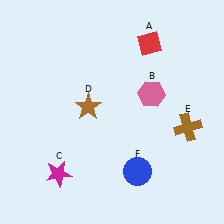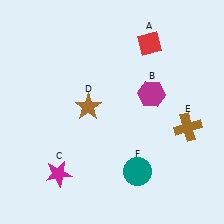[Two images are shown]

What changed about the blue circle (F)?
In Image 1, F is blue. In Image 2, it changed to teal.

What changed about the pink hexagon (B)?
In Image 1, B is pink. In Image 2, it changed to magenta.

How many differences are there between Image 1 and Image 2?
There are 2 differences between the two images.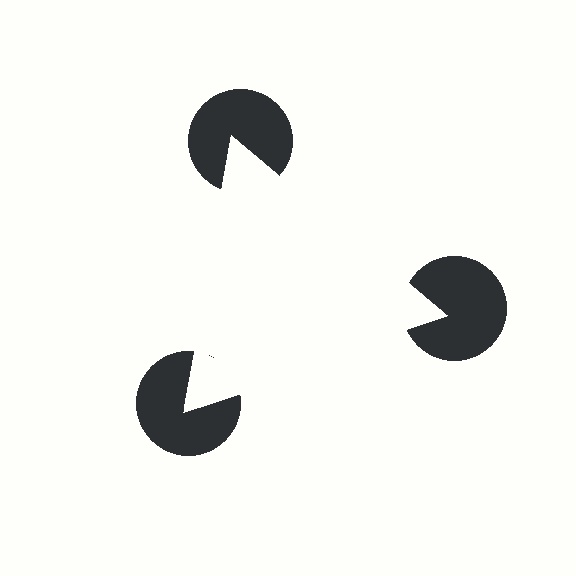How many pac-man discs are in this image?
There are 3 — one at each vertex of the illusory triangle.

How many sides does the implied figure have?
3 sides.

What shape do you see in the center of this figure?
An illusory triangle — its edges are inferred from the aligned wedge cuts in the pac-man discs, not physically drawn.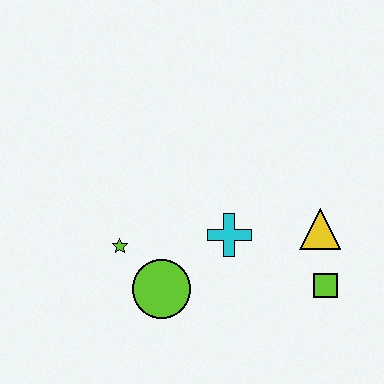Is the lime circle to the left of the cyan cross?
Yes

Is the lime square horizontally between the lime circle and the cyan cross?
No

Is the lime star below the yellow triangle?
Yes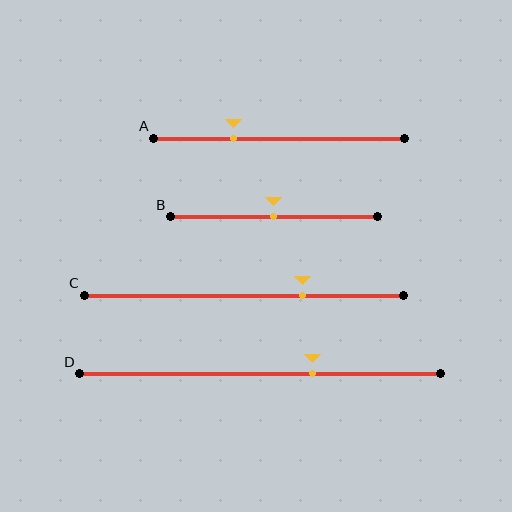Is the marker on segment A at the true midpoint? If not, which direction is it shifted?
No, the marker on segment A is shifted to the left by about 18% of the segment length.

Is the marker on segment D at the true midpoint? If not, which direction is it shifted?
No, the marker on segment D is shifted to the right by about 15% of the segment length.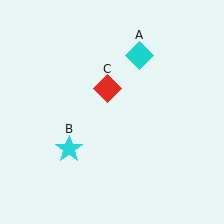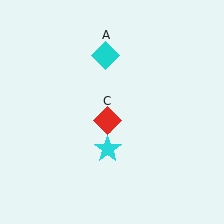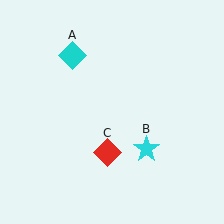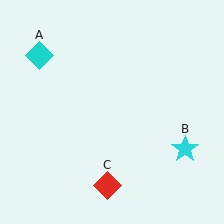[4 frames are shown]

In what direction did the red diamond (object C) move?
The red diamond (object C) moved down.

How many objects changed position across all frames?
3 objects changed position: cyan diamond (object A), cyan star (object B), red diamond (object C).